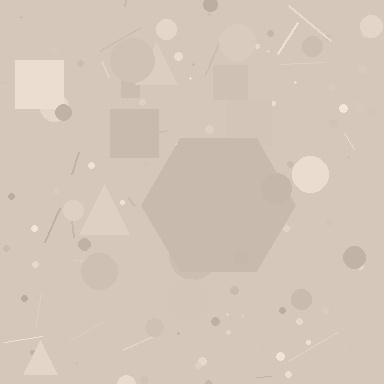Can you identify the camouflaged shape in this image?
The camouflaged shape is a hexagon.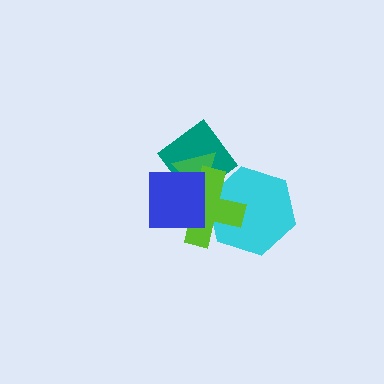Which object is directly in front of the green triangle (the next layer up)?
The lime cross is directly in front of the green triangle.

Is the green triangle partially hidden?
Yes, it is partially covered by another shape.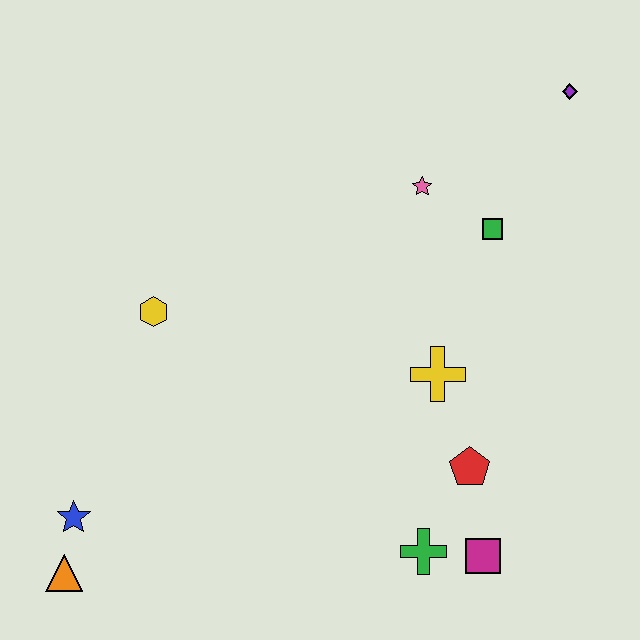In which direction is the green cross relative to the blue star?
The green cross is to the right of the blue star.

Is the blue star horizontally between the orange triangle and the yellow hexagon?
Yes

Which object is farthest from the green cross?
The purple diamond is farthest from the green cross.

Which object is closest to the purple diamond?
The green square is closest to the purple diamond.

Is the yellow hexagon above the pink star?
No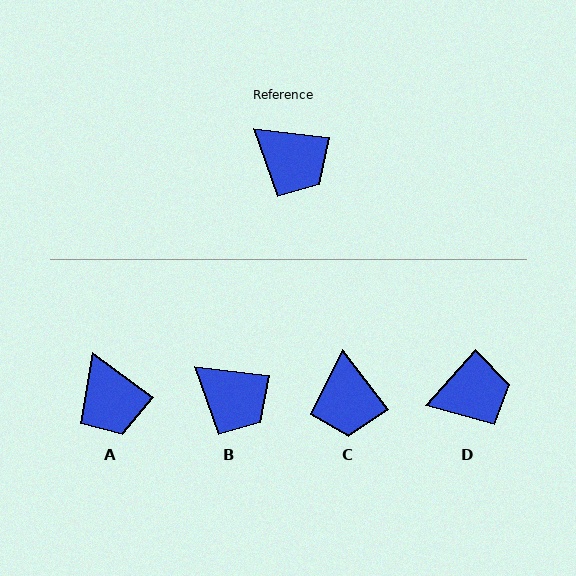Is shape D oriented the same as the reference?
No, it is off by about 55 degrees.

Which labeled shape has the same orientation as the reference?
B.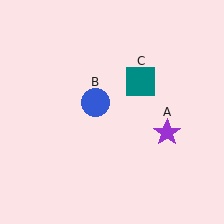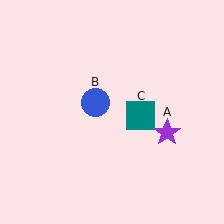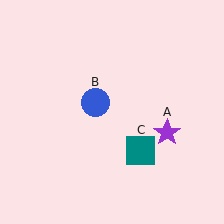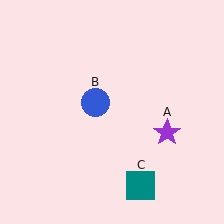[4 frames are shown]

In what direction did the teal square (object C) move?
The teal square (object C) moved down.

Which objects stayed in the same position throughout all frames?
Purple star (object A) and blue circle (object B) remained stationary.